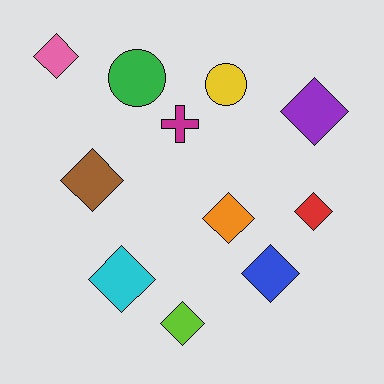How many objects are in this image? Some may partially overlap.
There are 11 objects.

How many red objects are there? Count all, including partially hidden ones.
There is 1 red object.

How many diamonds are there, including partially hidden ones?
There are 8 diamonds.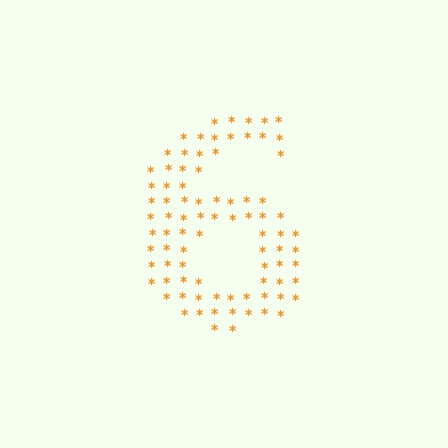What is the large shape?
The large shape is the digit 6.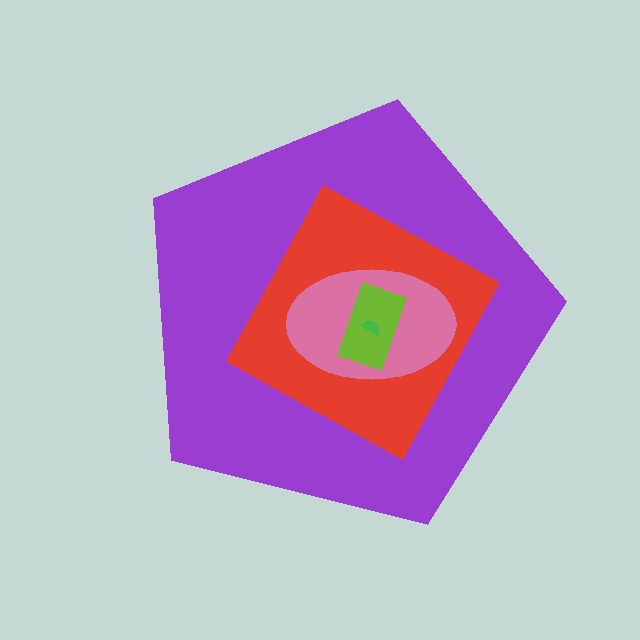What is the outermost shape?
The purple pentagon.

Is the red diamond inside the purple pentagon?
Yes.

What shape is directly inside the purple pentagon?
The red diamond.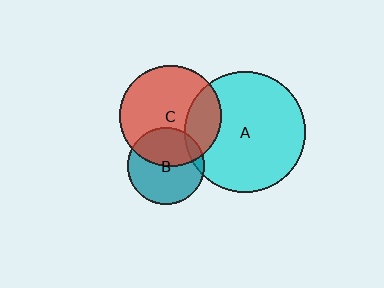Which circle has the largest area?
Circle A (cyan).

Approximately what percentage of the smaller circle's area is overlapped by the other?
Approximately 25%.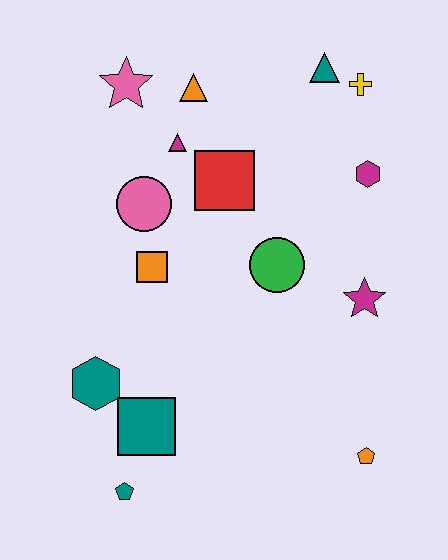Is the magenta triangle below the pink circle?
No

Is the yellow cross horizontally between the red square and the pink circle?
No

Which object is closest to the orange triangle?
The magenta triangle is closest to the orange triangle.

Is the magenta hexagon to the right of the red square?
Yes